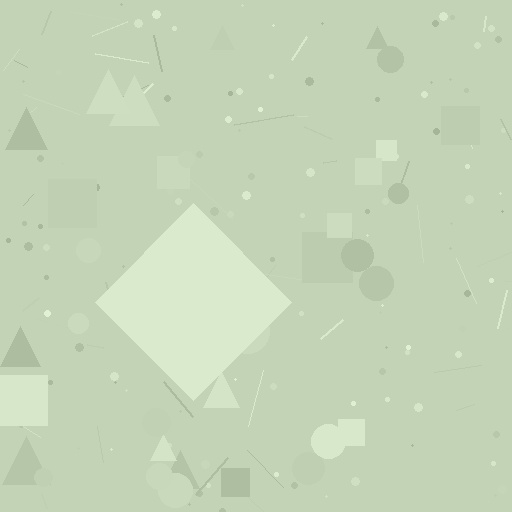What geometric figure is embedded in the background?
A diamond is embedded in the background.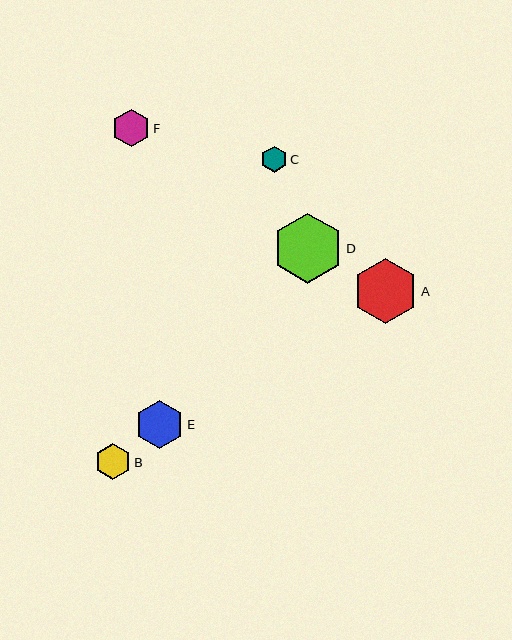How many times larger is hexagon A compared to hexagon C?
Hexagon A is approximately 2.5 times the size of hexagon C.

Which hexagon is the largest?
Hexagon D is the largest with a size of approximately 70 pixels.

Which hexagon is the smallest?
Hexagon C is the smallest with a size of approximately 26 pixels.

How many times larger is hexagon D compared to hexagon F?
Hexagon D is approximately 1.9 times the size of hexagon F.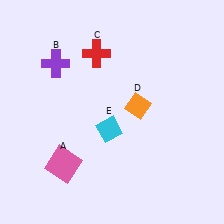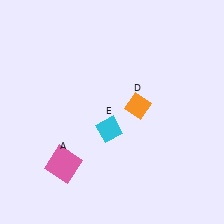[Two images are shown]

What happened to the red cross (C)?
The red cross (C) was removed in Image 2. It was in the top-left area of Image 1.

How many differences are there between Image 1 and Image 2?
There are 2 differences between the two images.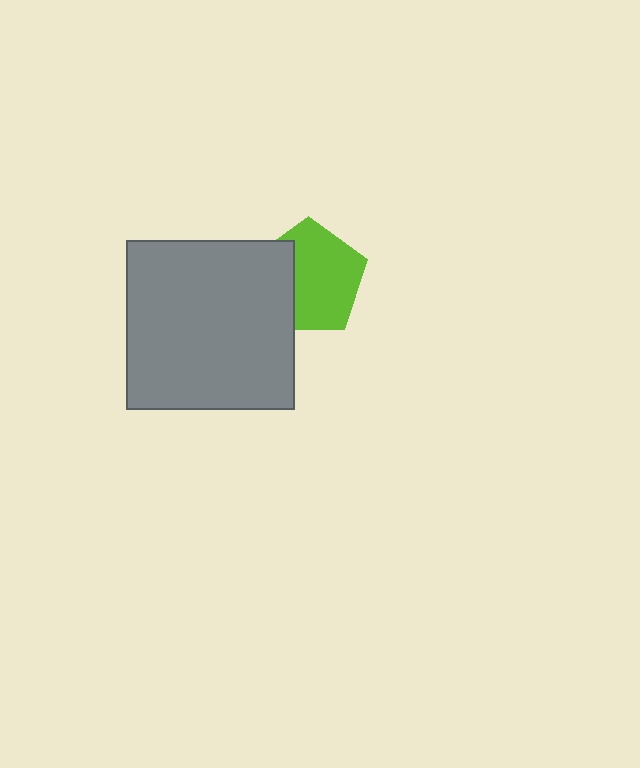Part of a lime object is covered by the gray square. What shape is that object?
It is a pentagon.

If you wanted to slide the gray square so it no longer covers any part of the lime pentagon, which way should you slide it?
Slide it left — that is the most direct way to separate the two shapes.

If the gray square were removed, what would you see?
You would see the complete lime pentagon.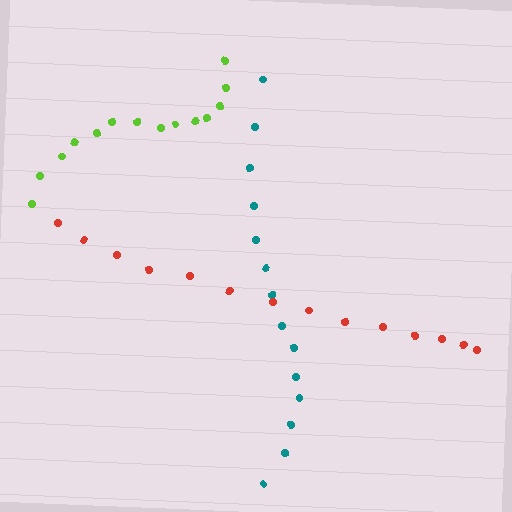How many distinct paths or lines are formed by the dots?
There are 3 distinct paths.